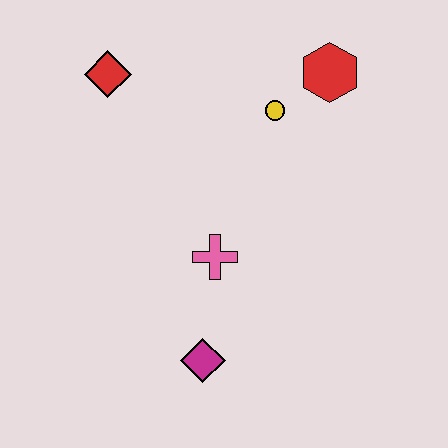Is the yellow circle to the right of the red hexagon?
No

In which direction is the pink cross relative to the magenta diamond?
The pink cross is above the magenta diamond.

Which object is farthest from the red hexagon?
The magenta diamond is farthest from the red hexagon.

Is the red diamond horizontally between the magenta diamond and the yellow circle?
No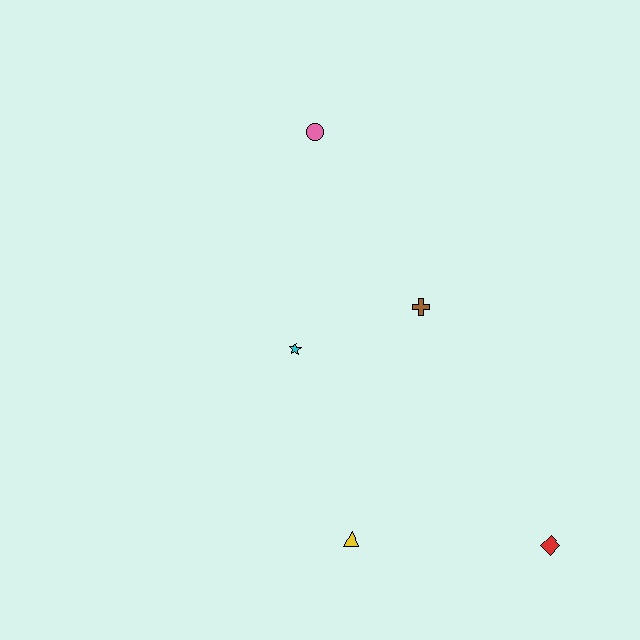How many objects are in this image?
There are 5 objects.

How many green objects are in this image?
There are no green objects.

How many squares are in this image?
There are no squares.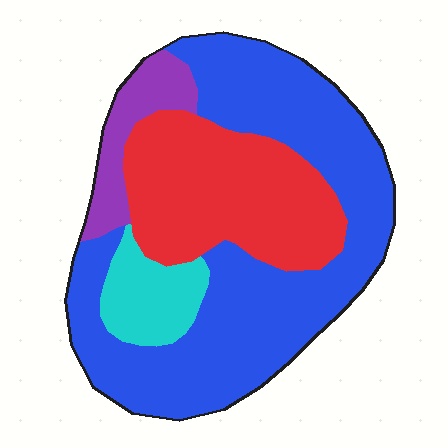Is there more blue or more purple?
Blue.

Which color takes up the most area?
Blue, at roughly 55%.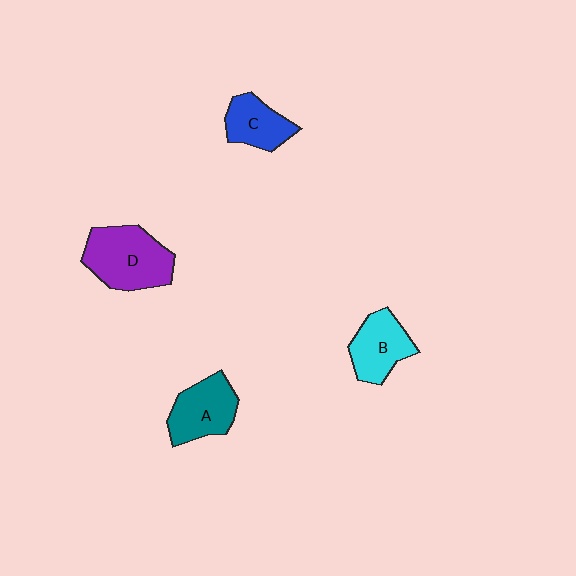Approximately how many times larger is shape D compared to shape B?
Approximately 1.4 times.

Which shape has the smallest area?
Shape C (blue).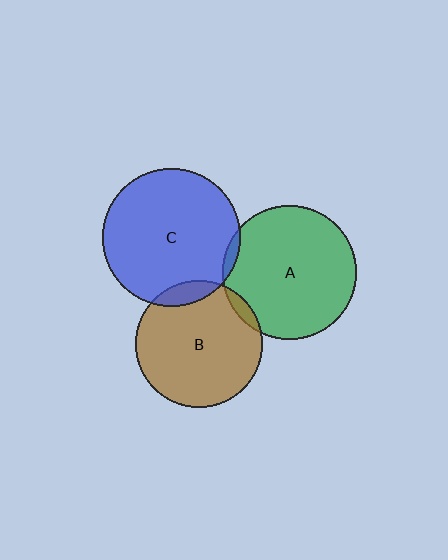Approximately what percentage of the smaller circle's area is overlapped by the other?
Approximately 10%.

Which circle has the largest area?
Circle C (blue).